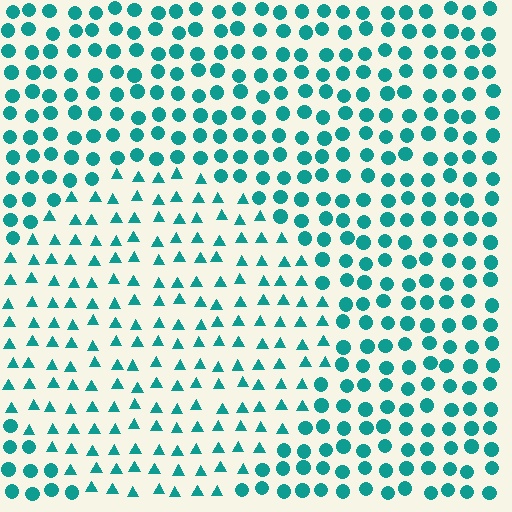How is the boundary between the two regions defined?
The boundary is defined by a change in element shape: triangles inside vs. circles outside. All elements share the same color and spacing.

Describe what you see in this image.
The image is filled with small teal elements arranged in a uniform grid. A circle-shaped region contains triangles, while the surrounding area contains circles. The boundary is defined purely by the change in element shape.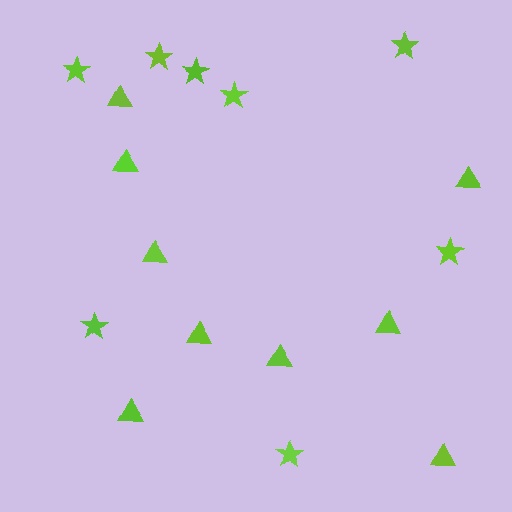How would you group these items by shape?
There are 2 groups: one group of triangles (9) and one group of stars (8).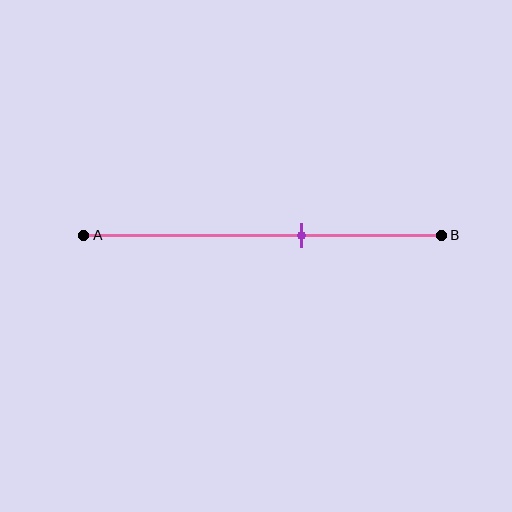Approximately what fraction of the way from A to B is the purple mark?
The purple mark is approximately 60% of the way from A to B.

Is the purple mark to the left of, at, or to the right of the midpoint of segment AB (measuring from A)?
The purple mark is to the right of the midpoint of segment AB.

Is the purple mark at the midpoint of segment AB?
No, the mark is at about 60% from A, not at the 50% midpoint.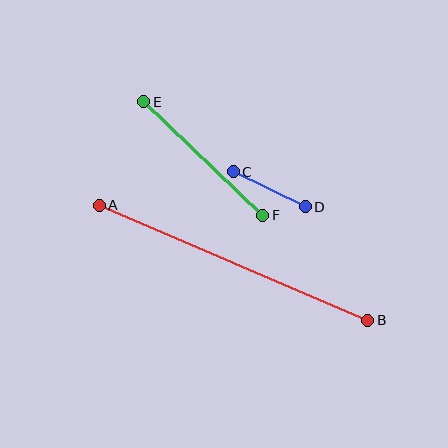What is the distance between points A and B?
The distance is approximately 292 pixels.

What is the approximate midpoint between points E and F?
The midpoint is at approximately (203, 158) pixels.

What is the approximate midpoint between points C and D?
The midpoint is at approximately (269, 189) pixels.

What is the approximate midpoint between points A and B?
The midpoint is at approximately (234, 263) pixels.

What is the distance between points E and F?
The distance is approximately 165 pixels.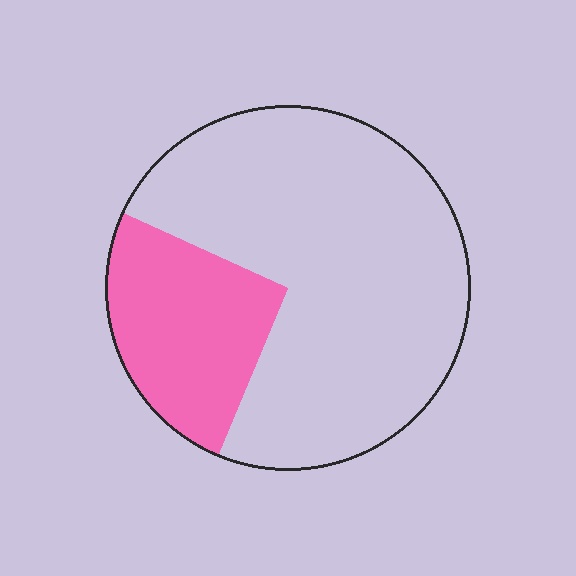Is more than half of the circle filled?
No.